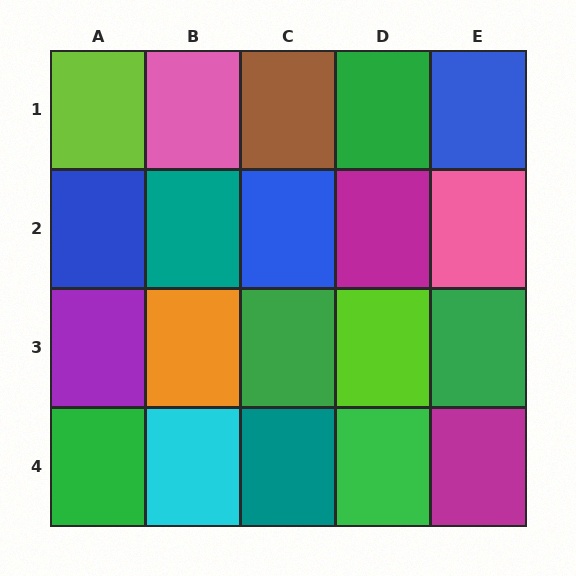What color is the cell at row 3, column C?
Green.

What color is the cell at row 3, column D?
Lime.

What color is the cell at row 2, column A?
Blue.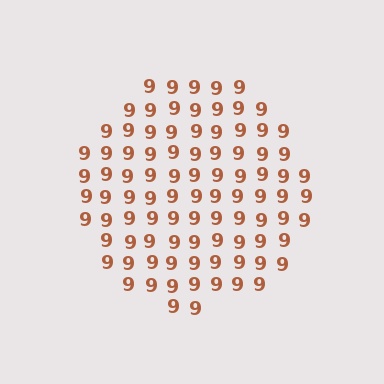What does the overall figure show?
The overall figure shows a circle.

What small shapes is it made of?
It is made of small digit 9's.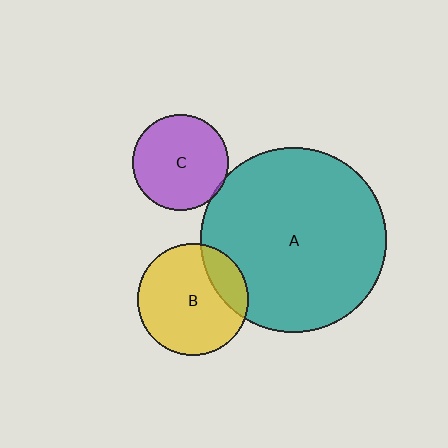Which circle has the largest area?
Circle A (teal).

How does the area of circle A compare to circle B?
Approximately 2.8 times.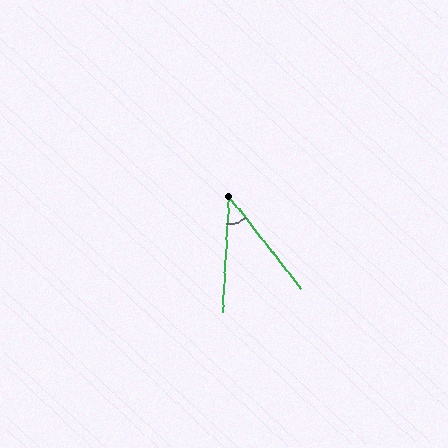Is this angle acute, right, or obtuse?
It is acute.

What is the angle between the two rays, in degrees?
Approximately 41 degrees.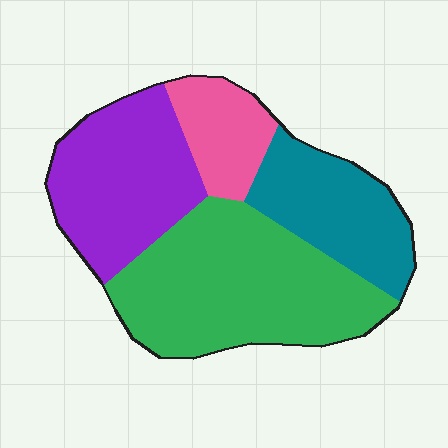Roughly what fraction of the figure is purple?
Purple covers about 25% of the figure.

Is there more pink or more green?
Green.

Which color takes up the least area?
Pink, at roughly 10%.